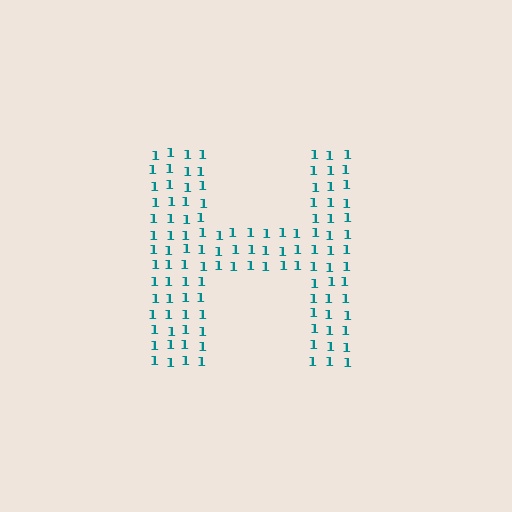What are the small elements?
The small elements are digit 1's.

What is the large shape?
The large shape is the letter H.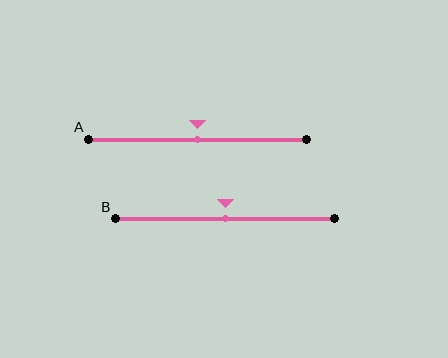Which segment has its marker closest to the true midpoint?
Segment A has its marker closest to the true midpoint.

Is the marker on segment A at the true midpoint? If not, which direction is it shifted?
Yes, the marker on segment A is at the true midpoint.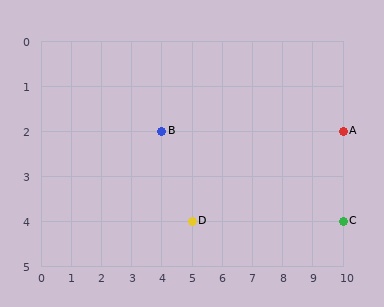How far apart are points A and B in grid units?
Points A and B are 6 columns apart.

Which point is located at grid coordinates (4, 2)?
Point B is at (4, 2).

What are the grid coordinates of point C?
Point C is at grid coordinates (10, 4).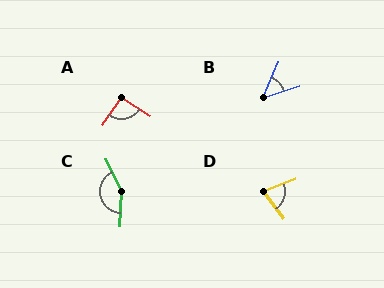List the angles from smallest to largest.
B (48°), D (74°), A (91°), C (153°).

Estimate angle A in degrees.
Approximately 91 degrees.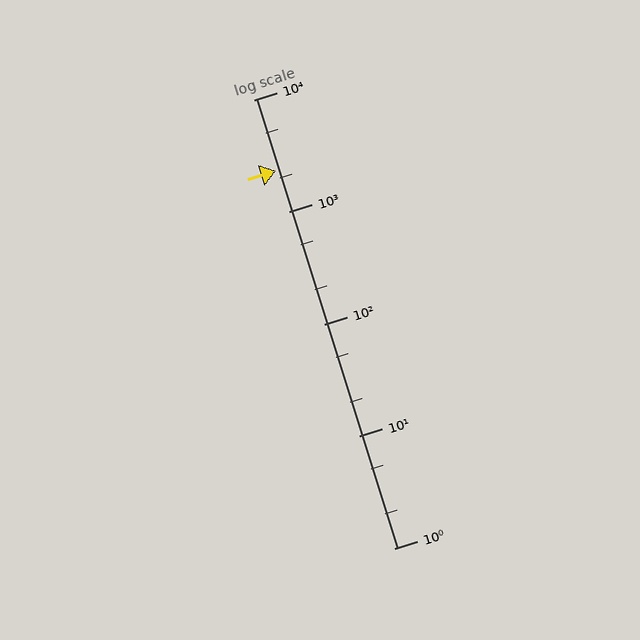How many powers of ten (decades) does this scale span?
The scale spans 4 decades, from 1 to 10000.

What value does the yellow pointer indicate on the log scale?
The pointer indicates approximately 2300.